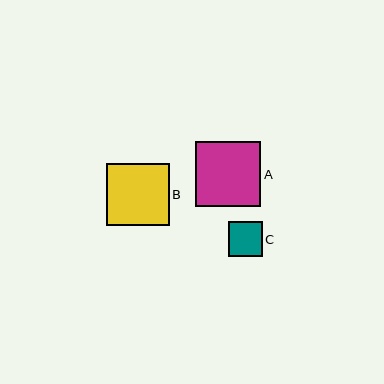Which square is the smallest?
Square C is the smallest with a size of approximately 34 pixels.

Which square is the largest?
Square A is the largest with a size of approximately 65 pixels.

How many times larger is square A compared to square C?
Square A is approximately 1.9 times the size of square C.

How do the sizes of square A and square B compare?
Square A and square B are approximately the same size.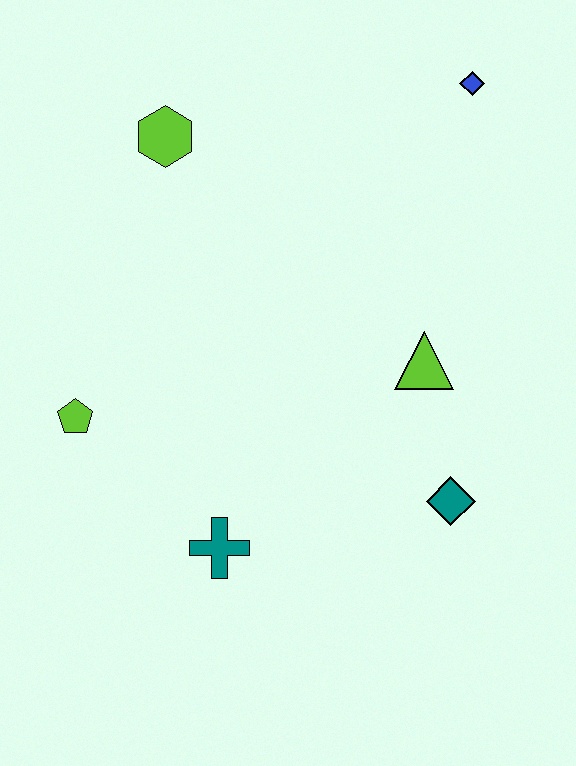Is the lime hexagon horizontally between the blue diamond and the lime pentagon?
Yes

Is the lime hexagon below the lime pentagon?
No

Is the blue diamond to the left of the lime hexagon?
No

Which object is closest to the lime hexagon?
The lime pentagon is closest to the lime hexagon.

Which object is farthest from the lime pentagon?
The blue diamond is farthest from the lime pentagon.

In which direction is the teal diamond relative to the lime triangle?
The teal diamond is below the lime triangle.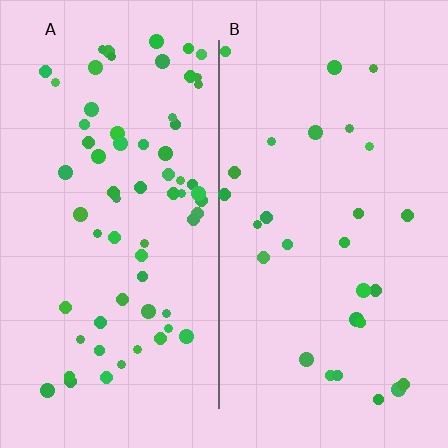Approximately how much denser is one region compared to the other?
Approximately 2.4× — region A over region B.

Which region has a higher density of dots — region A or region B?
A (the left).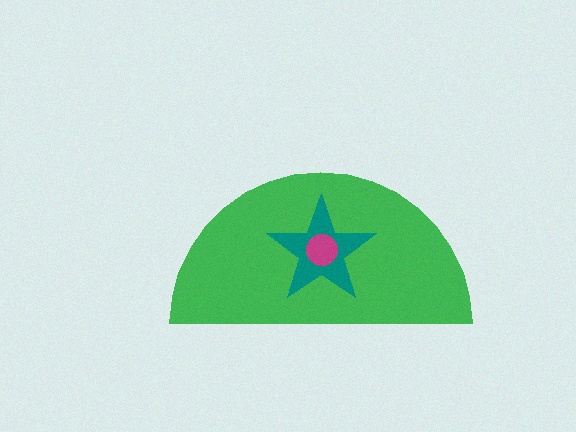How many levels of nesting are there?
3.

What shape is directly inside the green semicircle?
The teal star.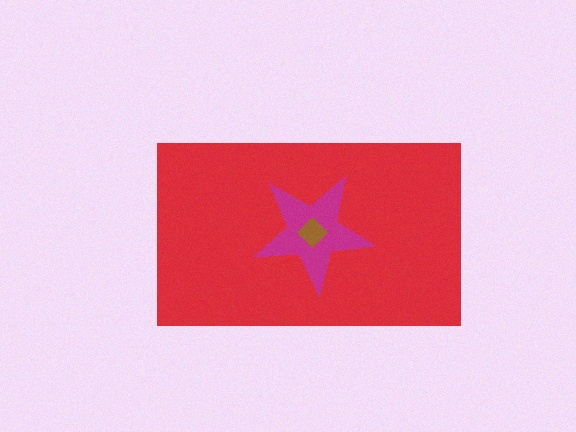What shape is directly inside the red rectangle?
The magenta star.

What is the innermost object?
The brown diamond.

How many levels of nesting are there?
3.